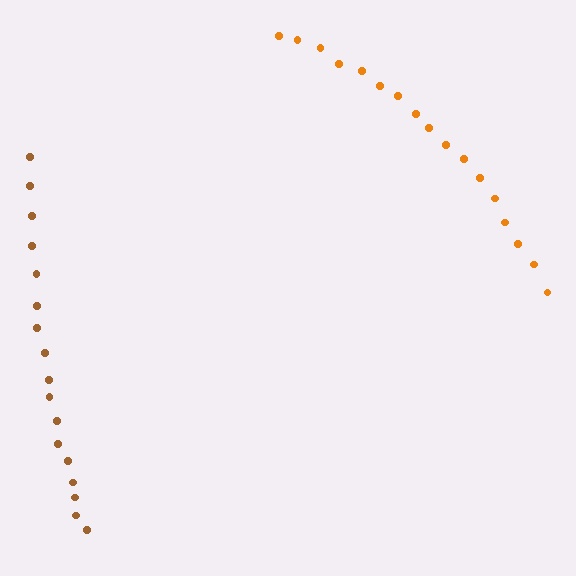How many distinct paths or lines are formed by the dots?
There are 2 distinct paths.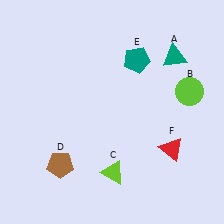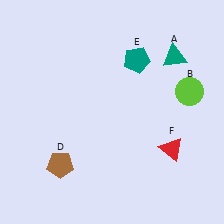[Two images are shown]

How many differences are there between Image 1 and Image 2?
There is 1 difference between the two images.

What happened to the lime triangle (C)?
The lime triangle (C) was removed in Image 2. It was in the bottom-right area of Image 1.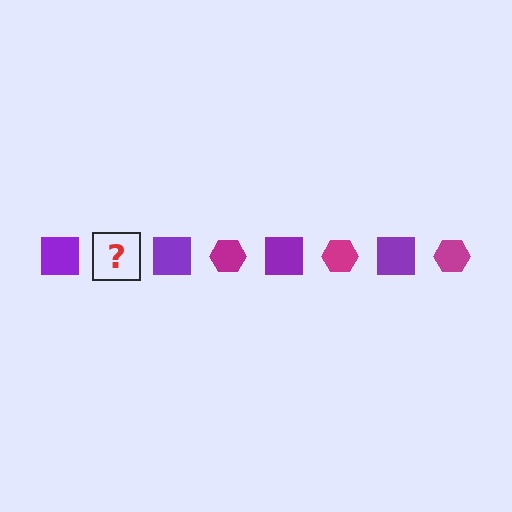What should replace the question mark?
The question mark should be replaced with a magenta hexagon.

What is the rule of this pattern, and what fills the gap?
The rule is that the pattern alternates between purple square and magenta hexagon. The gap should be filled with a magenta hexagon.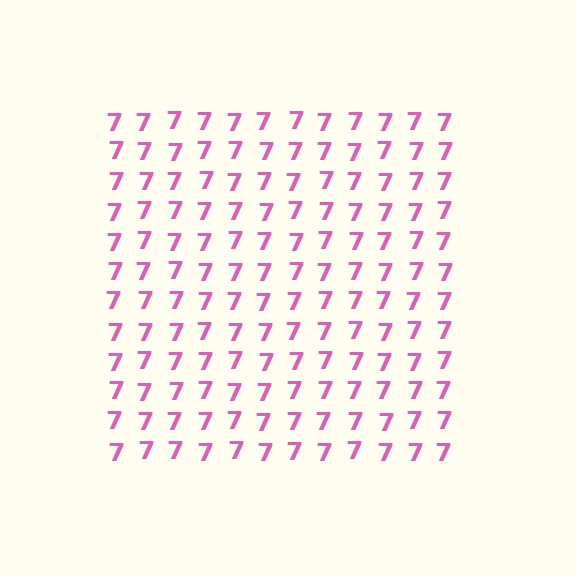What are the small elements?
The small elements are digit 7's.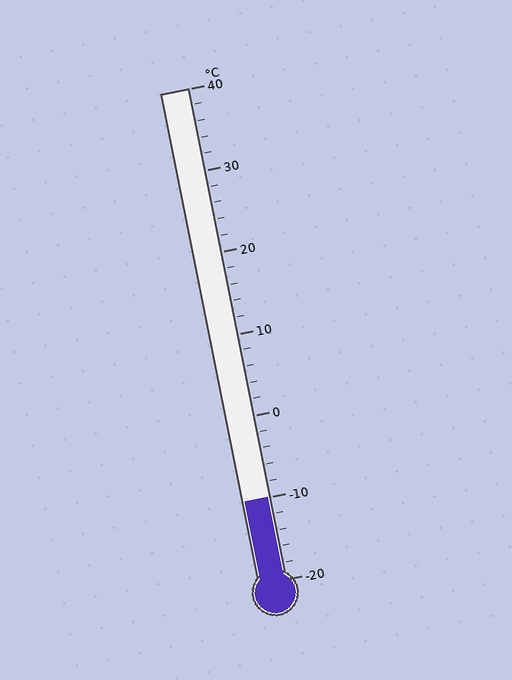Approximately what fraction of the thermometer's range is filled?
The thermometer is filled to approximately 15% of its range.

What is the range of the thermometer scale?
The thermometer scale ranges from -20°C to 40°C.